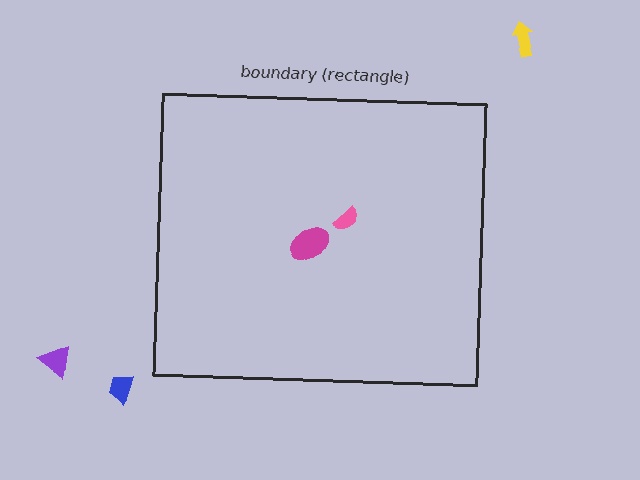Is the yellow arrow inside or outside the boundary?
Outside.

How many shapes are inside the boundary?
2 inside, 3 outside.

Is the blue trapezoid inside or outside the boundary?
Outside.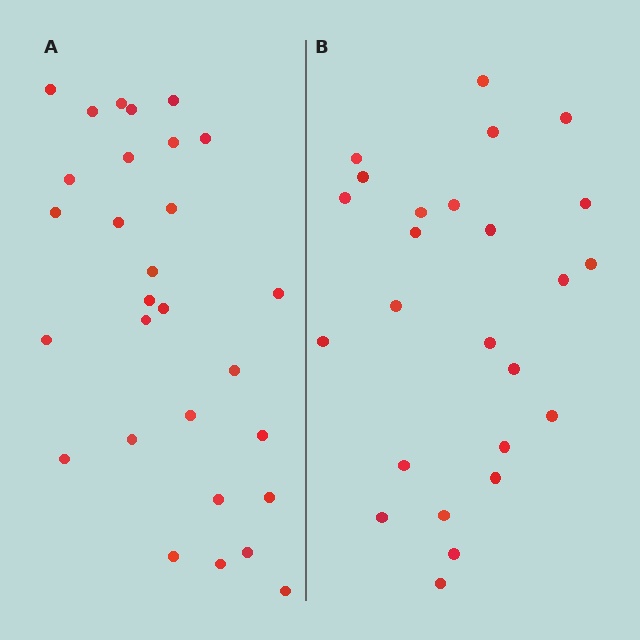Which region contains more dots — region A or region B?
Region A (the left region) has more dots.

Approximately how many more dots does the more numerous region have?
Region A has about 4 more dots than region B.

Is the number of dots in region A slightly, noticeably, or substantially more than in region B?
Region A has only slightly more — the two regions are fairly close. The ratio is roughly 1.2 to 1.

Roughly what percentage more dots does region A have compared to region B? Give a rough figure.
About 15% more.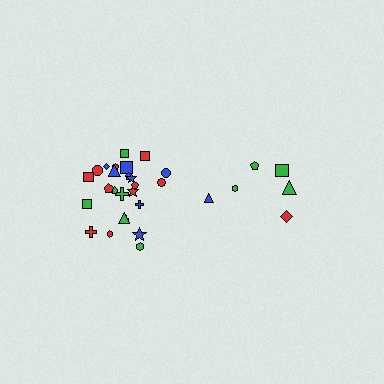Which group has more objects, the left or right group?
The left group.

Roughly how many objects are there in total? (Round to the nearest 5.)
Roughly 30 objects in total.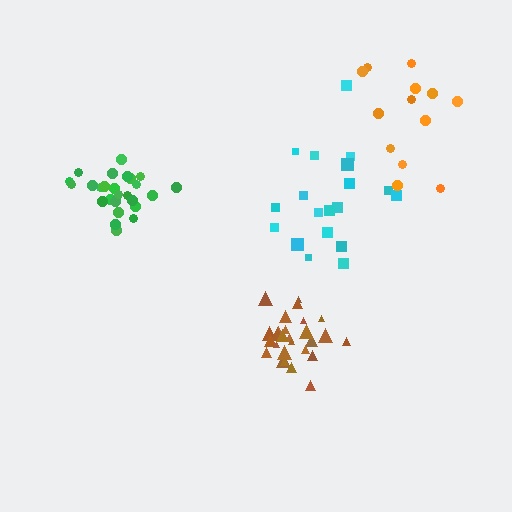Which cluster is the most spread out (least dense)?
Cyan.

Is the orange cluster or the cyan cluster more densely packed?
Orange.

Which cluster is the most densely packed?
Brown.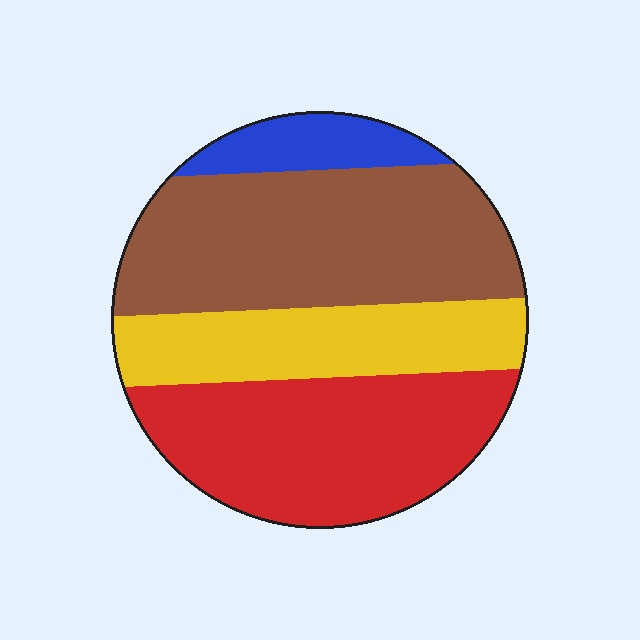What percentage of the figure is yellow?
Yellow covers around 20% of the figure.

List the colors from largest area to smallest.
From largest to smallest: brown, red, yellow, blue.